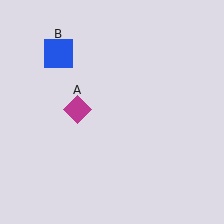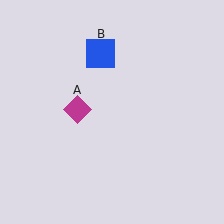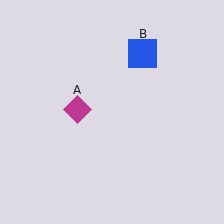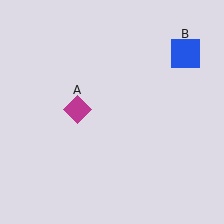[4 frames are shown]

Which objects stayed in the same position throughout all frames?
Magenta diamond (object A) remained stationary.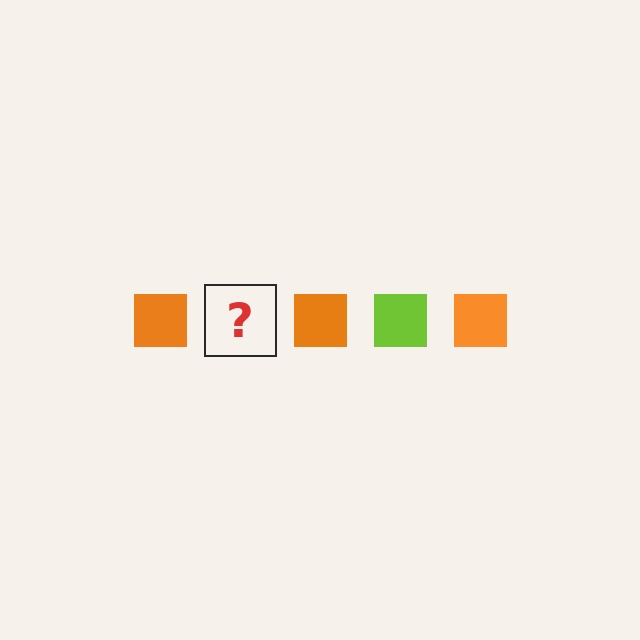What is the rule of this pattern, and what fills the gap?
The rule is that the pattern cycles through orange, lime squares. The gap should be filled with a lime square.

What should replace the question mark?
The question mark should be replaced with a lime square.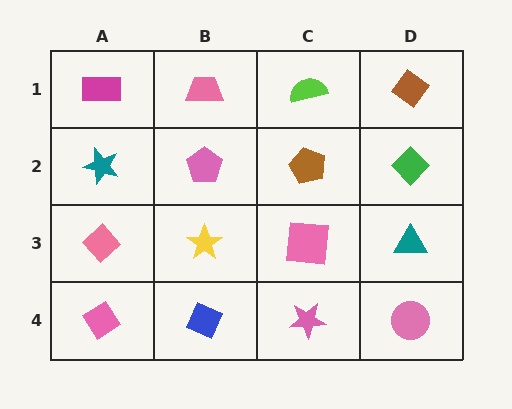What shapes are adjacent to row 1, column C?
A brown pentagon (row 2, column C), a pink trapezoid (row 1, column B), a brown diamond (row 1, column D).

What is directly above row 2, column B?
A pink trapezoid.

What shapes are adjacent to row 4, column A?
A pink diamond (row 3, column A), a blue diamond (row 4, column B).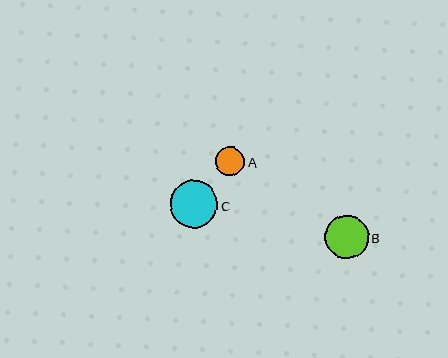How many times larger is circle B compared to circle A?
Circle B is approximately 1.5 times the size of circle A.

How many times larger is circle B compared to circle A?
Circle B is approximately 1.5 times the size of circle A.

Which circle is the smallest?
Circle A is the smallest with a size of approximately 30 pixels.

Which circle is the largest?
Circle C is the largest with a size of approximately 48 pixels.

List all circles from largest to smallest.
From largest to smallest: C, B, A.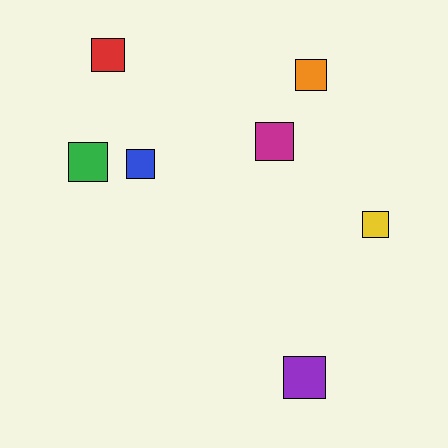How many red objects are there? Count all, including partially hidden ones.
There is 1 red object.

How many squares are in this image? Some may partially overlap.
There are 7 squares.